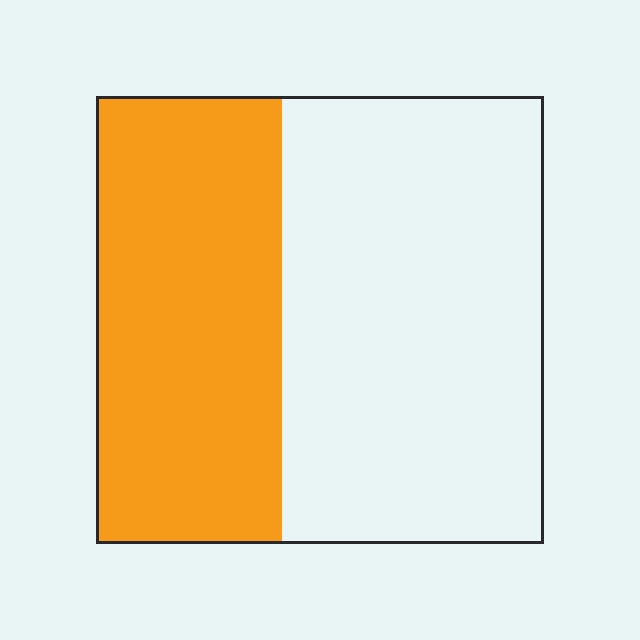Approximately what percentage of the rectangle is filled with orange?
Approximately 40%.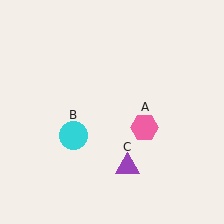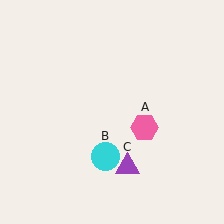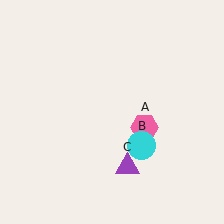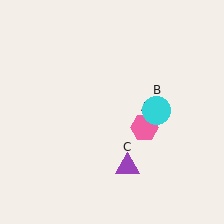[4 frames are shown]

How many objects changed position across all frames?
1 object changed position: cyan circle (object B).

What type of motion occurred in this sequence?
The cyan circle (object B) rotated counterclockwise around the center of the scene.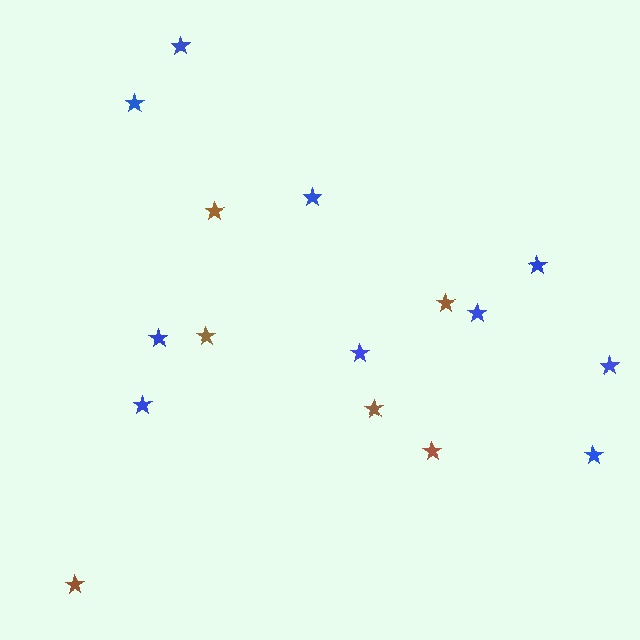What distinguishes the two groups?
There are 2 groups: one group of brown stars (6) and one group of blue stars (10).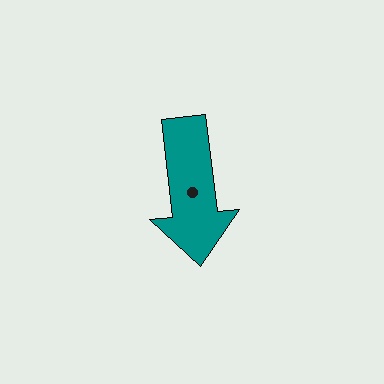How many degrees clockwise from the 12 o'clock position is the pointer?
Approximately 174 degrees.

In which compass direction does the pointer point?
South.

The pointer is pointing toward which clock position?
Roughly 6 o'clock.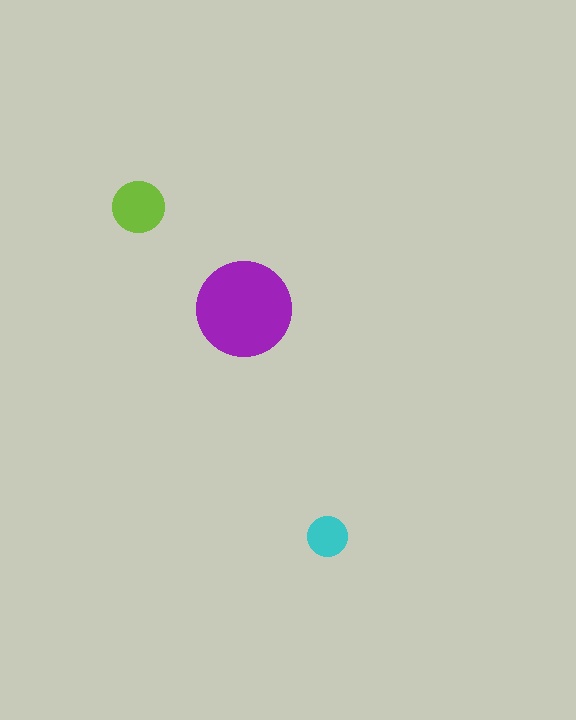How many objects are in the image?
There are 3 objects in the image.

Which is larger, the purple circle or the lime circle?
The purple one.